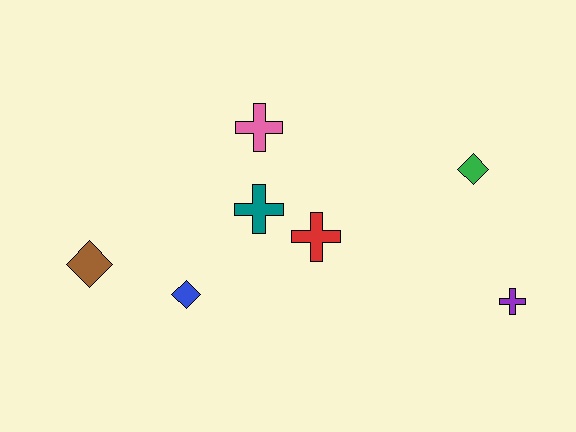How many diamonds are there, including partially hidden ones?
There are 3 diamonds.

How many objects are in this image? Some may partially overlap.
There are 7 objects.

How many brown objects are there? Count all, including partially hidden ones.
There is 1 brown object.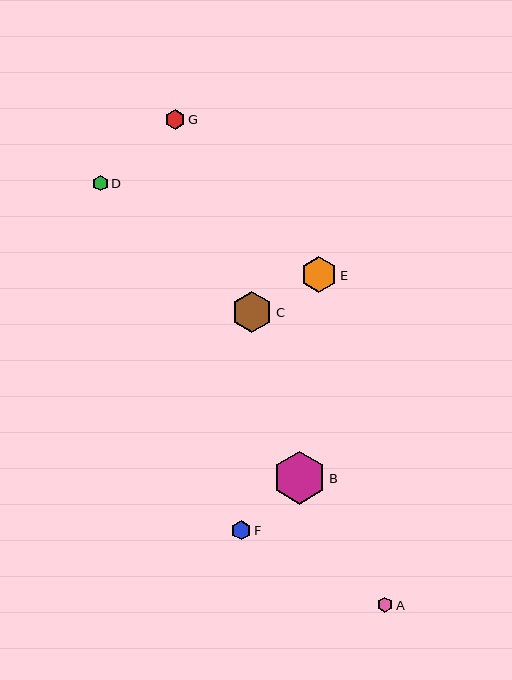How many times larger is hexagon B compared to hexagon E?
Hexagon B is approximately 1.5 times the size of hexagon E.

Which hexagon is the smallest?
Hexagon D is the smallest with a size of approximately 15 pixels.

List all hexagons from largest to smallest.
From largest to smallest: B, C, E, G, F, A, D.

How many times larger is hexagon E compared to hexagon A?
Hexagon E is approximately 2.3 times the size of hexagon A.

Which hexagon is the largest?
Hexagon B is the largest with a size of approximately 53 pixels.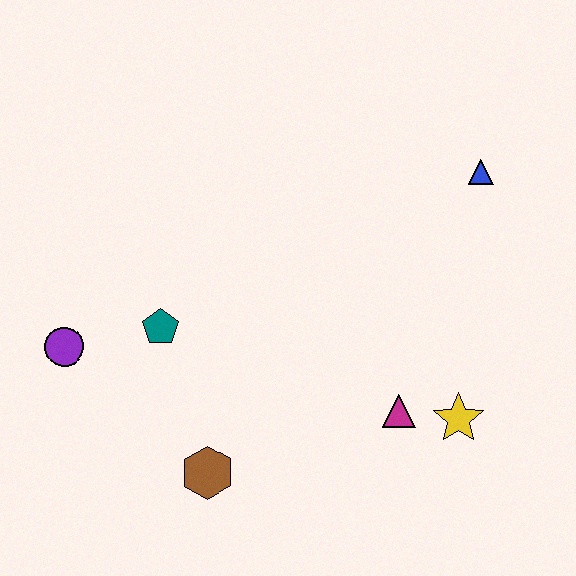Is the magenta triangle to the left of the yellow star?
Yes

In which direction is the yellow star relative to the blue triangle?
The yellow star is below the blue triangle.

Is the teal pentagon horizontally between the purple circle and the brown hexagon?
Yes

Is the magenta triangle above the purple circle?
No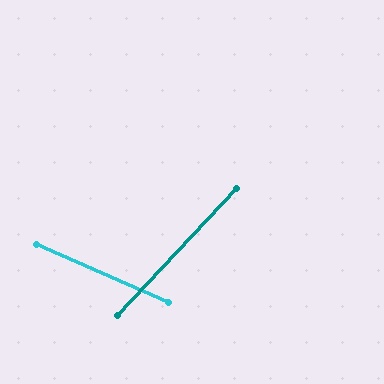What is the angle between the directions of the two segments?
Approximately 71 degrees.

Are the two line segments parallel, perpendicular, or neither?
Neither parallel nor perpendicular — they differ by about 71°.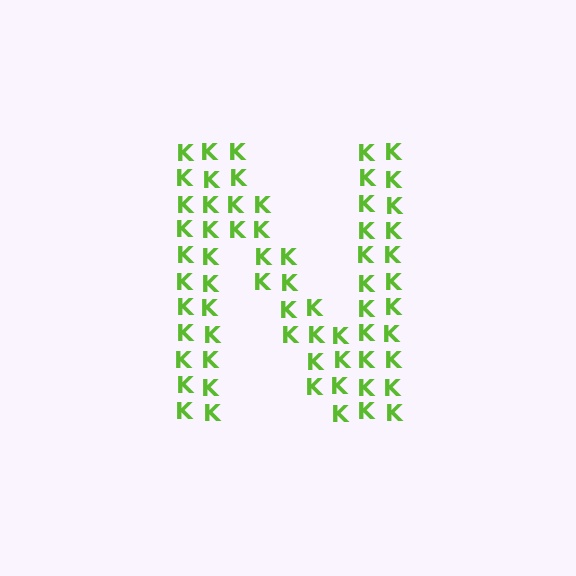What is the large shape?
The large shape is the letter N.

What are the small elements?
The small elements are letter K's.